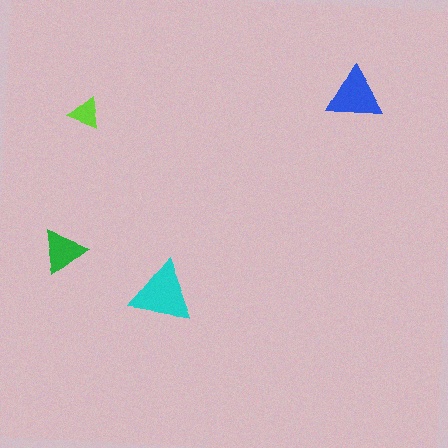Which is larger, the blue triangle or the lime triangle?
The blue one.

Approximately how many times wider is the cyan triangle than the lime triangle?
About 2 times wider.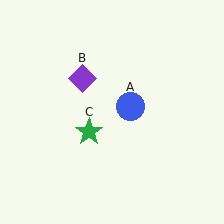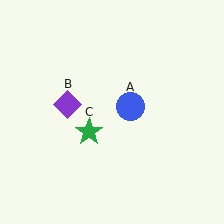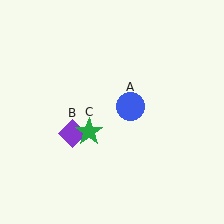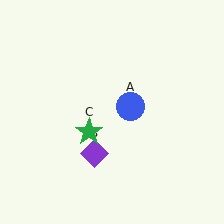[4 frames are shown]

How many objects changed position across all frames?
1 object changed position: purple diamond (object B).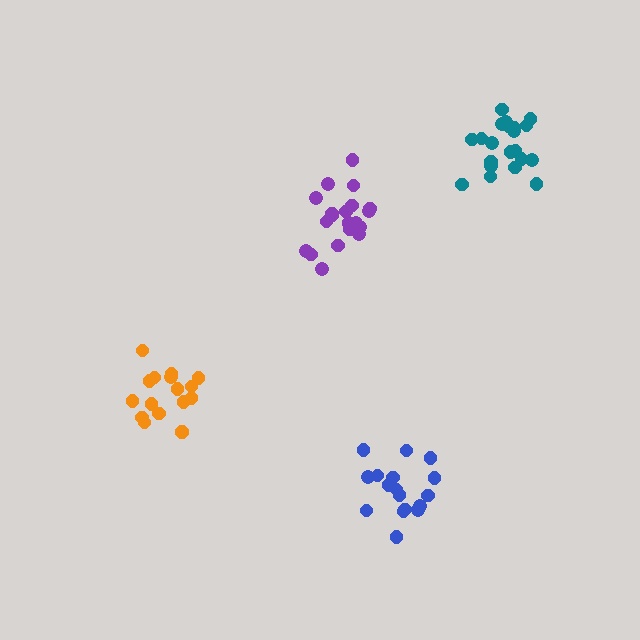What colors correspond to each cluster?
The clusters are colored: blue, orange, purple, teal.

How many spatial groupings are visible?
There are 4 spatial groupings.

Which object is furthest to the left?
The orange cluster is leftmost.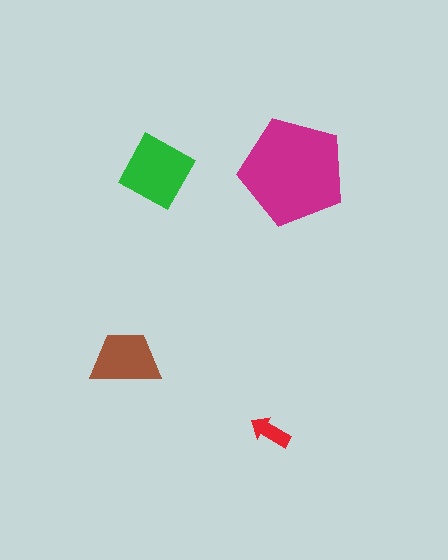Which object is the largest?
The magenta pentagon.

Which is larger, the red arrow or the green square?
The green square.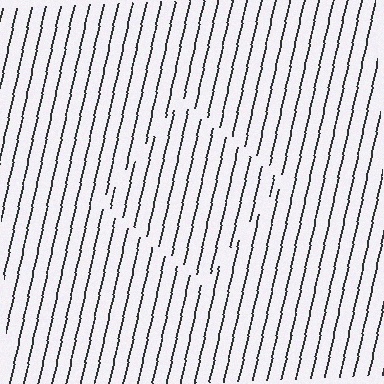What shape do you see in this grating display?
An illusory square. The interior of the shape contains the same grating, shifted by half a period — the contour is defined by the phase discontinuity where line-ends from the inner and outer gratings abut.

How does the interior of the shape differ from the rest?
The interior of the shape contains the same grating, shifted by half a period — the contour is defined by the phase discontinuity where line-ends from the inner and outer gratings abut.